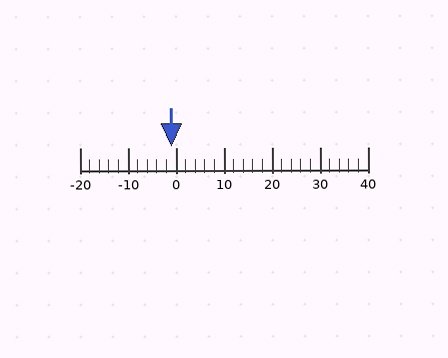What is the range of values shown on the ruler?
The ruler shows values from -20 to 40.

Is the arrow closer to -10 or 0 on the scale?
The arrow is closer to 0.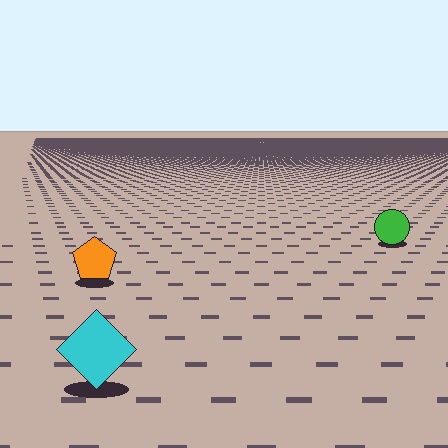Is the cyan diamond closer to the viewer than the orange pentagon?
Yes. The cyan diamond is closer — you can tell from the texture gradient: the ground texture is coarser near it.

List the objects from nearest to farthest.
From nearest to farthest: the cyan diamond, the orange pentagon, the green circle.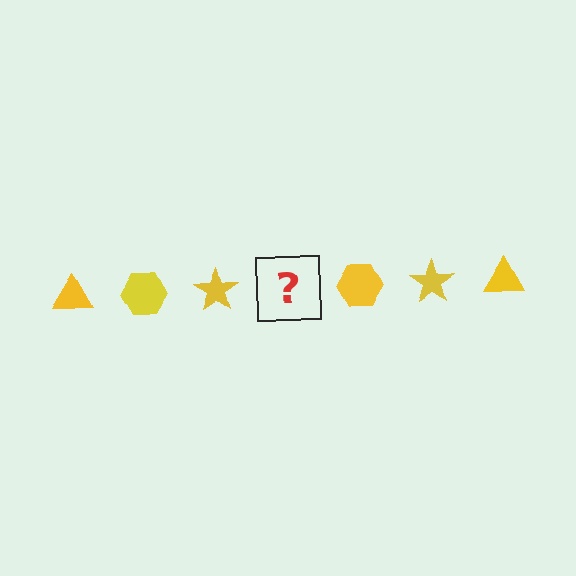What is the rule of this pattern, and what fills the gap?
The rule is that the pattern cycles through triangle, hexagon, star shapes in yellow. The gap should be filled with a yellow triangle.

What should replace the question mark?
The question mark should be replaced with a yellow triangle.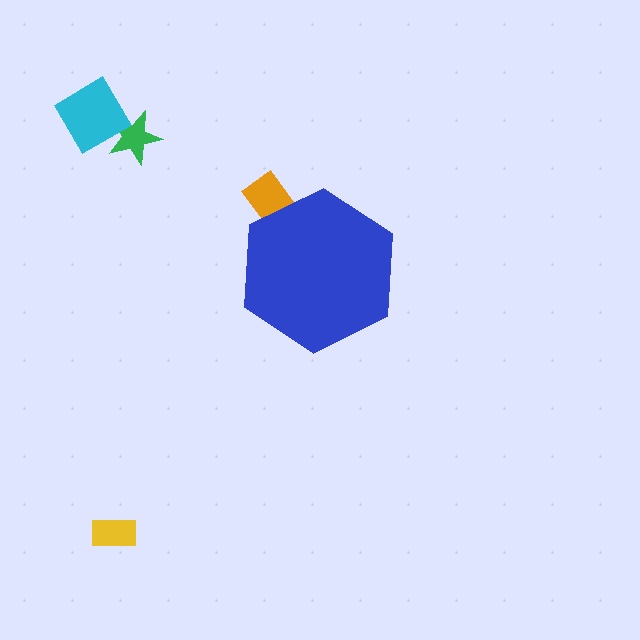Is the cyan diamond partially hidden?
No, the cyan diamond is fully visible.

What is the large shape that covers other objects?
A blue hexagon.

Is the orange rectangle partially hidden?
Yes, the orange rectangle is partially hidden behind the blue hexagon.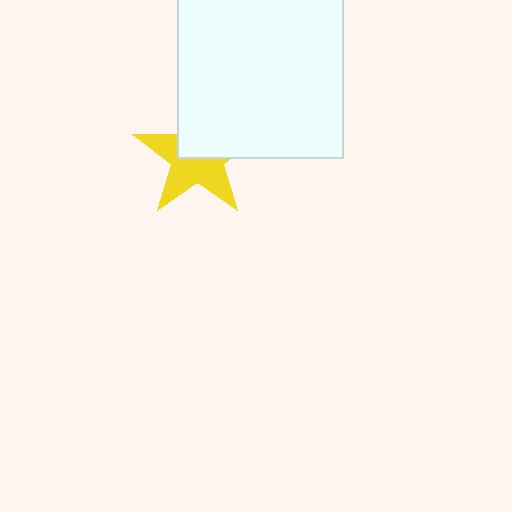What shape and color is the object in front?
The object in front is a white square.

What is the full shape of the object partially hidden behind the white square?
The partially hidden object is a yellow star.